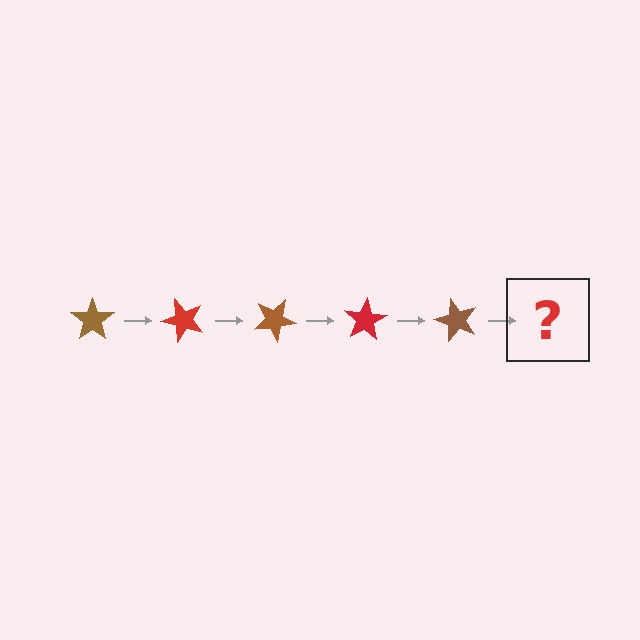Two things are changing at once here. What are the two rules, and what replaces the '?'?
The two rules are that it rotates 50 degrees each step and the color cycles through brown and red. The '?' should be a red star, rotated 250 degrees from the start.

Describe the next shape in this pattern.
It should be a red star, rotated 250 degrees from the start.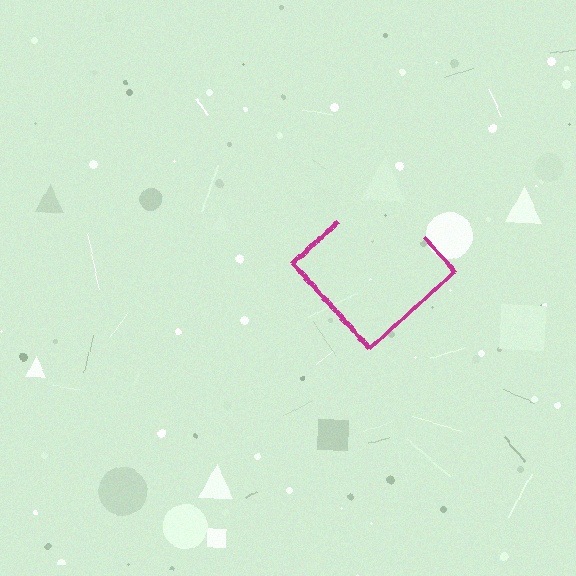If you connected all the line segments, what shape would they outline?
They would outline a diamond.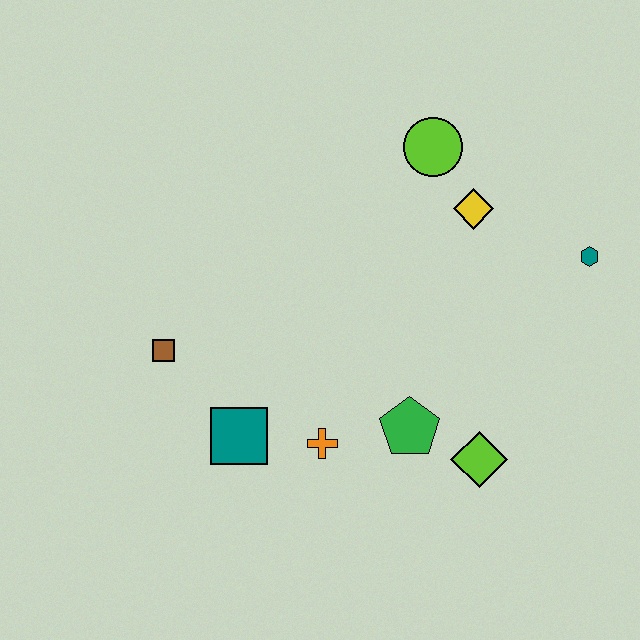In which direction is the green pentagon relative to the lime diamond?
The green pentagon is to the left of the lime diamond.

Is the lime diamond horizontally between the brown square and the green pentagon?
No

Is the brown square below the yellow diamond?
Yes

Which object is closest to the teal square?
The orange cross is closest to the teal square.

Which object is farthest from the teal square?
The teal hexagon is farthest from the teal square.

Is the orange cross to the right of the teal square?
Yes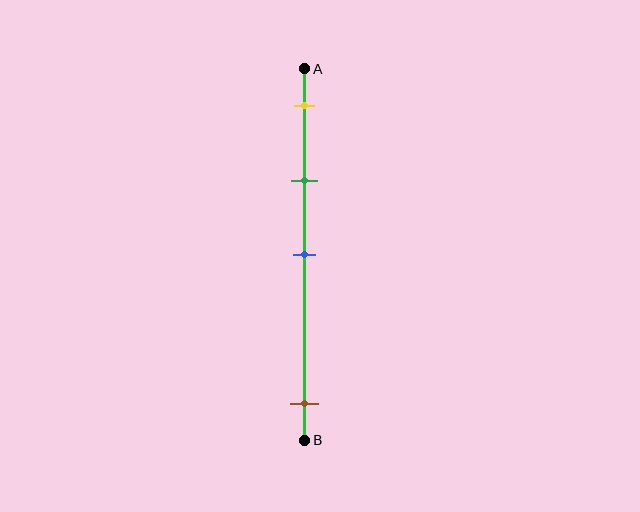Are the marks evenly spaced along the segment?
No, the marks are not evenly spaced.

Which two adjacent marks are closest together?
The yellow and green marks are the closest adjacent pair.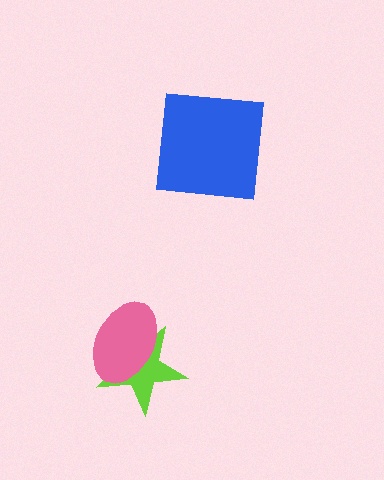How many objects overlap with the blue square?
0 objects overlap with the blue square.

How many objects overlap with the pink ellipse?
1 object overlaps with the pink ellipse.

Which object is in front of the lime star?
The pink ellipse is in front of the lime star.